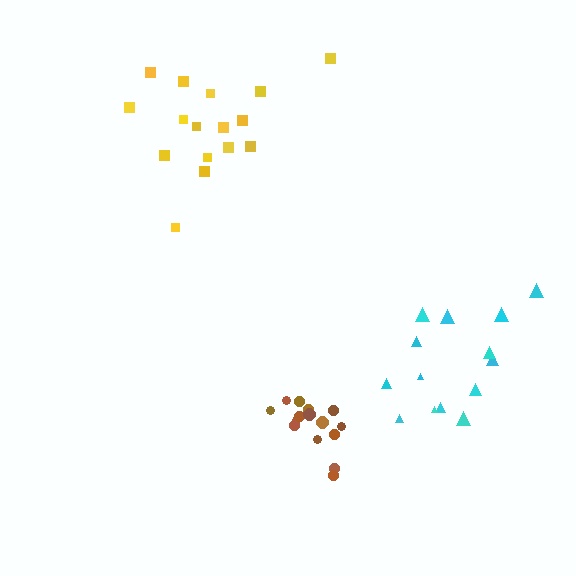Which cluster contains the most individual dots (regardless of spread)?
Yellow (16).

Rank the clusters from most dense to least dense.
brown, yellow, cyan.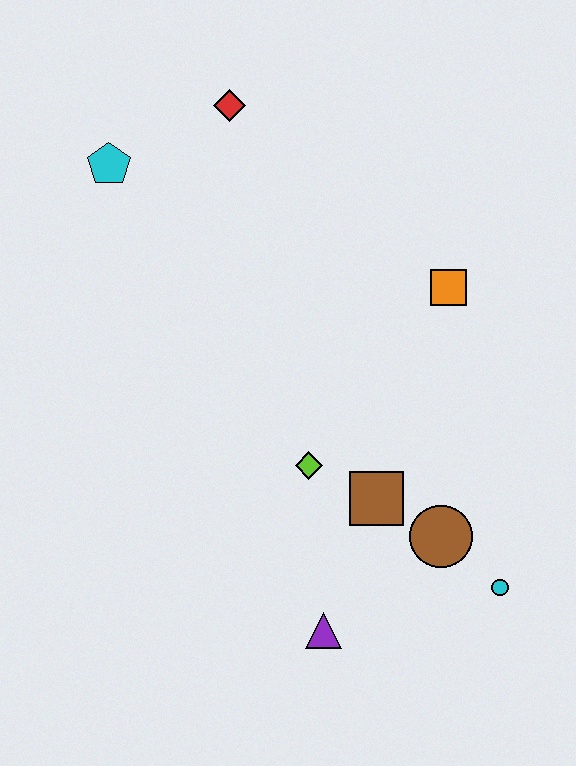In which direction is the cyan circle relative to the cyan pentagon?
The cyan circle is below the cyan pentagon.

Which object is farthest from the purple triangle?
The red diamond is farthest from the purple triangle.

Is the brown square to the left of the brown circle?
Yes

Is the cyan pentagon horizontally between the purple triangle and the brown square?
No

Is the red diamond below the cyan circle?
No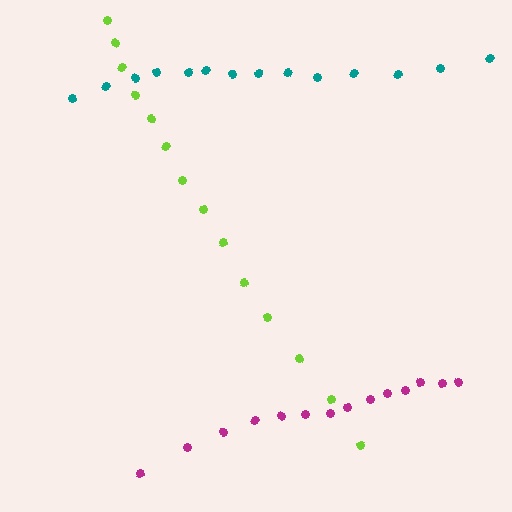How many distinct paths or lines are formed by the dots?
There are 3 distinct paths.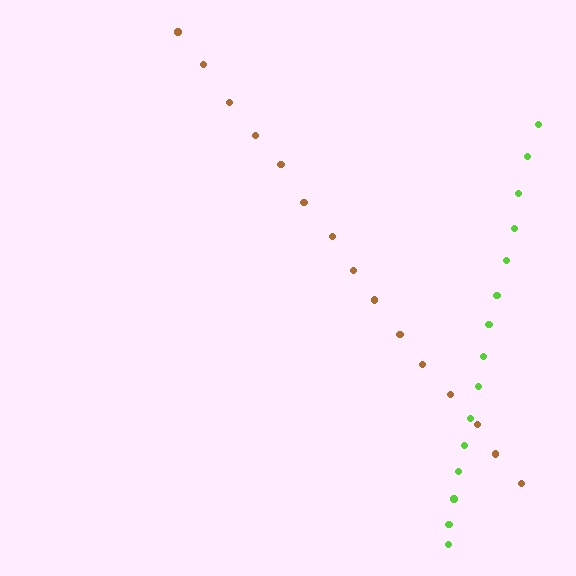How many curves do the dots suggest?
There are 2 distinct paths.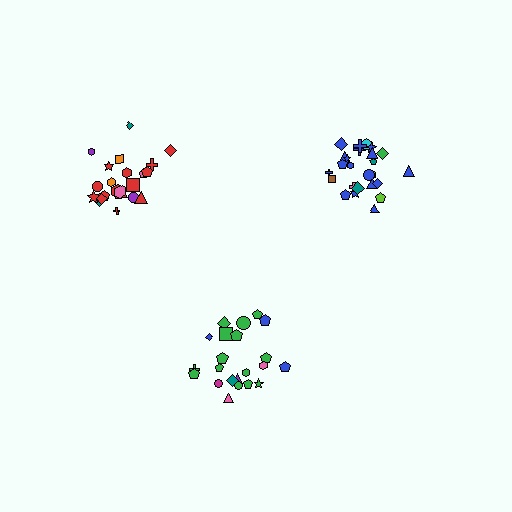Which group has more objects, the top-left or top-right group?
The top-right group.